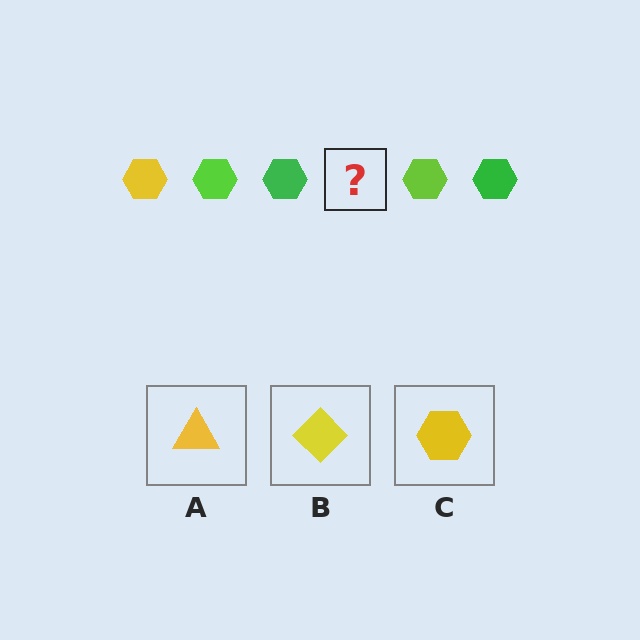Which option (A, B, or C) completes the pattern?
C.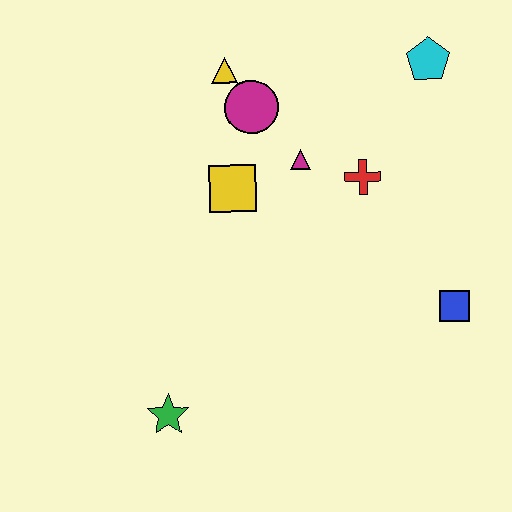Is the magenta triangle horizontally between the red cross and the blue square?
No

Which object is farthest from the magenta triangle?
The green star is farthest from the magenta triangle.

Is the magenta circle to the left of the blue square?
Yes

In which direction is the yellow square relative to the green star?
The yellow square is above the green star.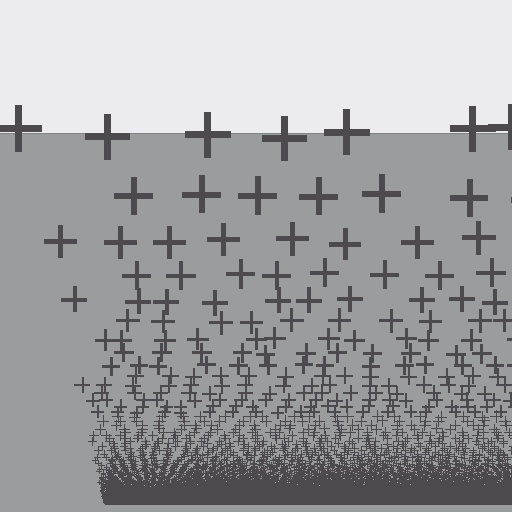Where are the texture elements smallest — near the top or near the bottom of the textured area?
Near the bottom.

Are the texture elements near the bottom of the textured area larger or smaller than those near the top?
Smaller. The gradient is inverted — elements near the bottom are smaller and denser.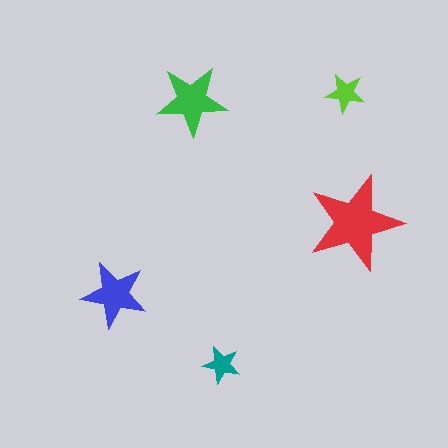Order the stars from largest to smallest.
the red one, the green one, the blue one, the lime one, the teal one.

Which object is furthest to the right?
The red star is rightmost.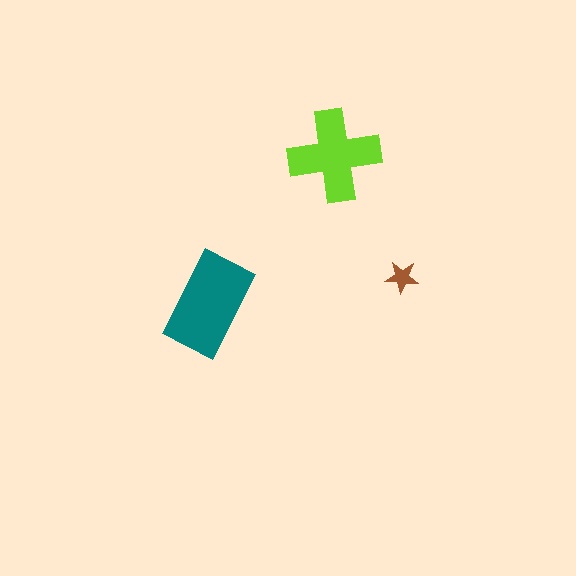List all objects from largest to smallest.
The teal rectangle, the lime cross, the brown star.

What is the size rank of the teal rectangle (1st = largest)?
1st.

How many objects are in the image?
There are 3 objects in the image.